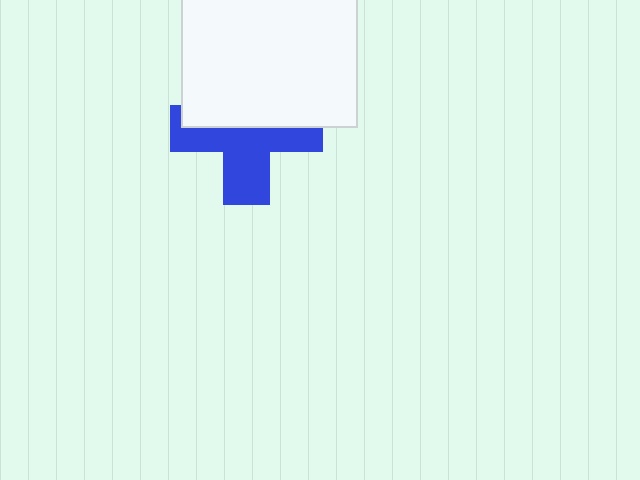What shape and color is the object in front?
The object in front is a white square.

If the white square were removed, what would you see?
You would see the complete blue cross.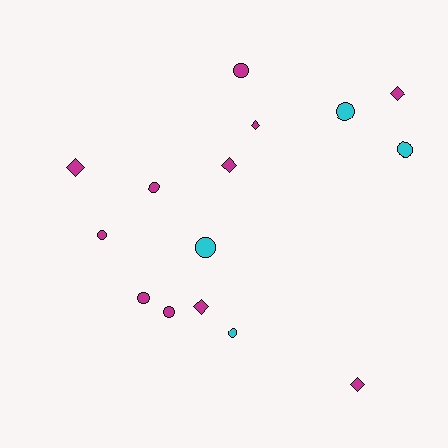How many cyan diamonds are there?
There are no cyan diamonds.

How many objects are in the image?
There are 15 objects.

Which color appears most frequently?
Magenta, with 11 objects.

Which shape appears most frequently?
Circle, with 9 objects.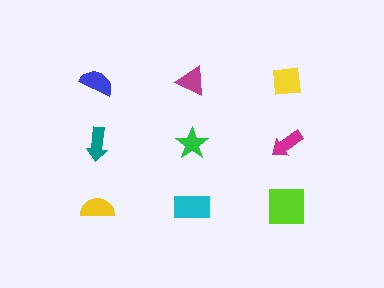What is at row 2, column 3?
A magenta arrow.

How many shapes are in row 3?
3 shapes.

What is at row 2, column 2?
A green star.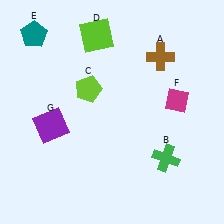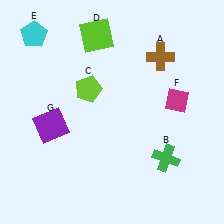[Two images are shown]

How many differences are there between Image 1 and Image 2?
There is 1 difference between the two images.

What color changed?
The pentagon (E) changed from teal in Image 1 to cyan in Image 2.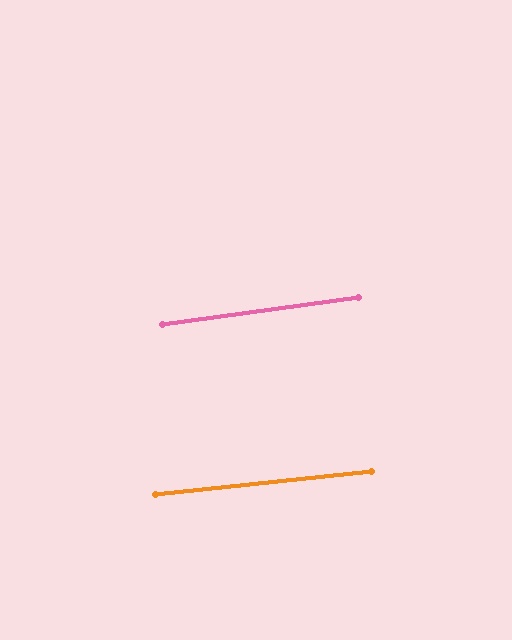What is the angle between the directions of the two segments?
Approximately 2 degrees.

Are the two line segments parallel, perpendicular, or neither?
Parallel — their directions differ by only 1.8°.